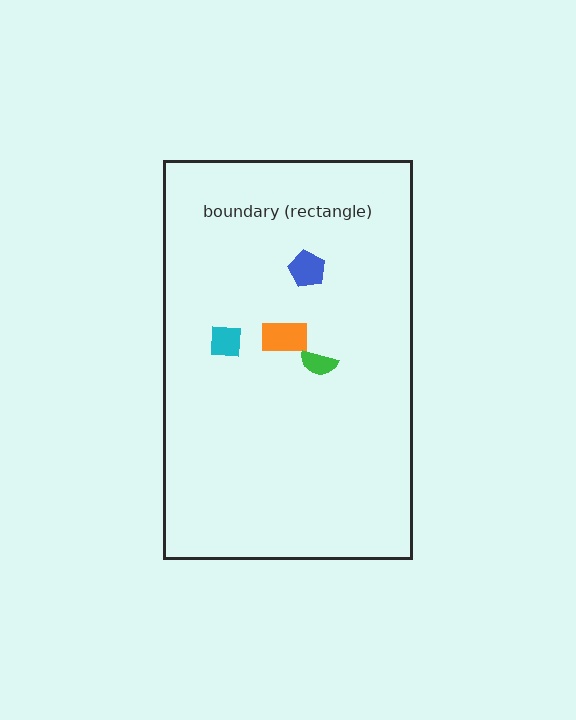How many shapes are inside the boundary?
4 inside, 0 outside.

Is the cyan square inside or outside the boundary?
Inside.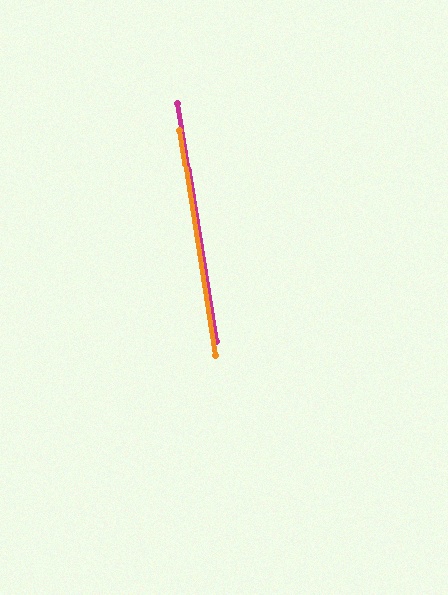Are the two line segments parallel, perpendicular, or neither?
Parallel — their directions differ by only 0.1°.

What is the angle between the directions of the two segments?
Approximately 0 degrees.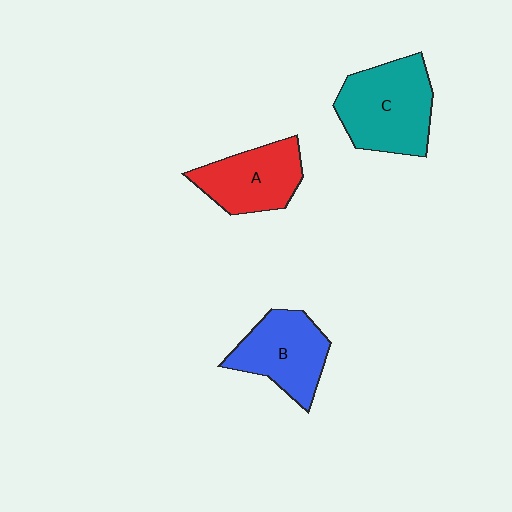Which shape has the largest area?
Shape C (teal).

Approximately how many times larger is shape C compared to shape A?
Approximately 1.3 times.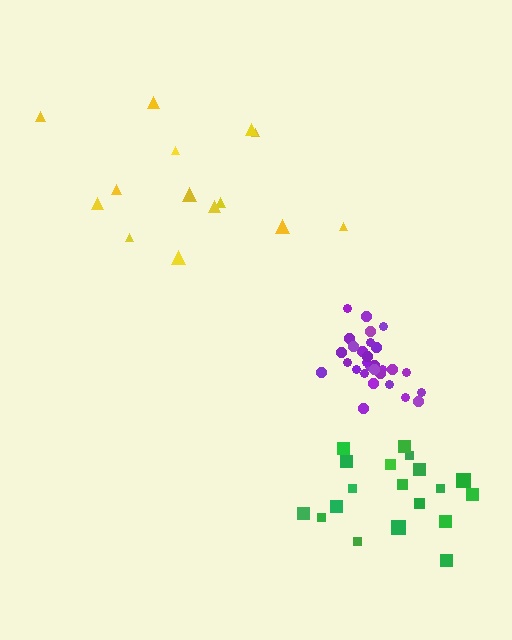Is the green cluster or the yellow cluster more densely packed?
Green.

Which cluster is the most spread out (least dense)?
Yellow.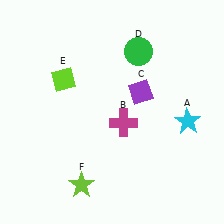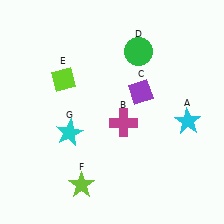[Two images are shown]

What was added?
A cyan star (G) was added in Image 2.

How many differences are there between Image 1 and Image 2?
There is 1 difference between the two images.